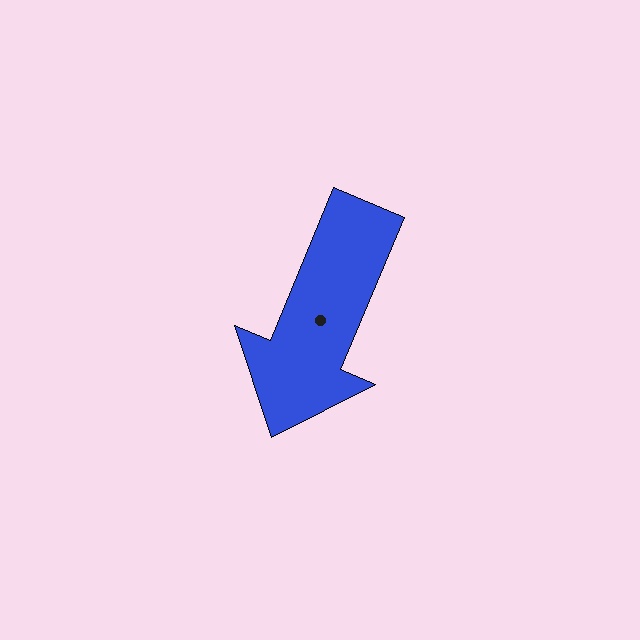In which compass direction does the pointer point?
Southwest.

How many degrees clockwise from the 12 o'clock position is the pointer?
Approximately 203 degrees.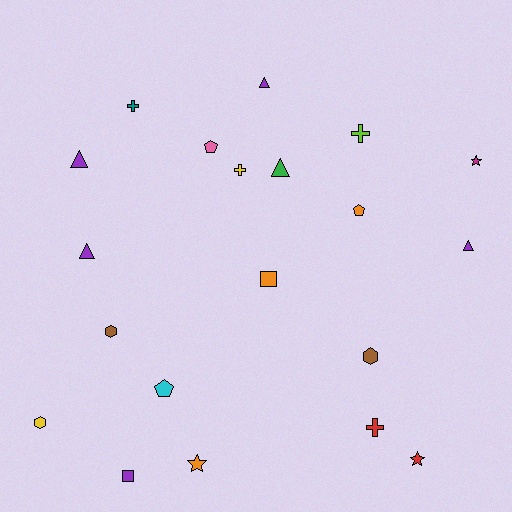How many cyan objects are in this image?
There is 1 cyan object.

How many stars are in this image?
There are 3 stars.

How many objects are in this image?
There are 20 objects.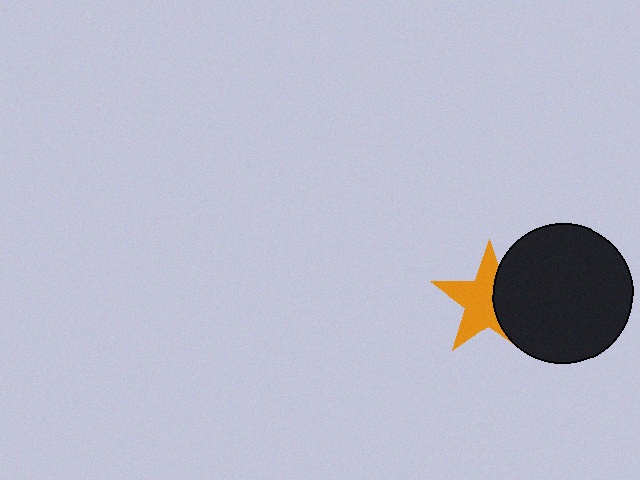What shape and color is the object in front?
The object in front is a black circle.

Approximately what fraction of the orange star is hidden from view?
Roughly 38% of the orange star is hidden behind the black circle.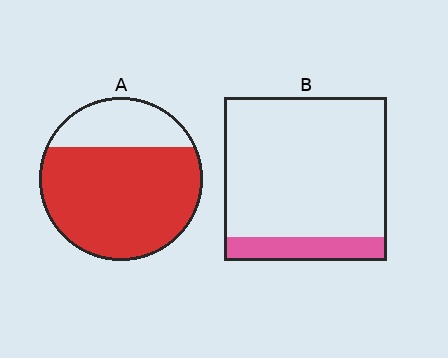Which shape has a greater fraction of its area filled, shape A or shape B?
Shape A.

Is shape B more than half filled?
No.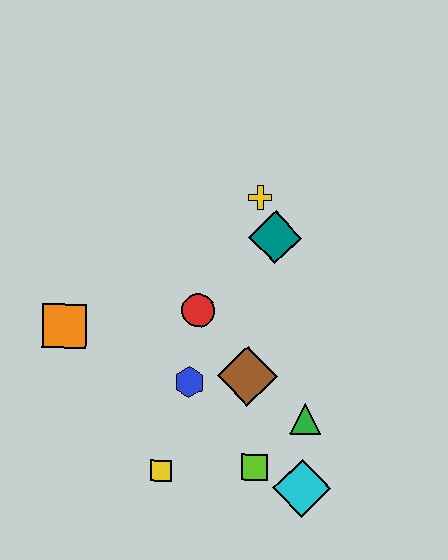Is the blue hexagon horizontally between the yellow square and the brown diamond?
Yes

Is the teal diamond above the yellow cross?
No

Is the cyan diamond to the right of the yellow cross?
Yes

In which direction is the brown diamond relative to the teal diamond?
The brown diamond is below the teal diamond.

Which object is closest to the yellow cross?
The teal diamond is closest to the yellow cross.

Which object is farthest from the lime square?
The yellow cross is farthest from the lime square.